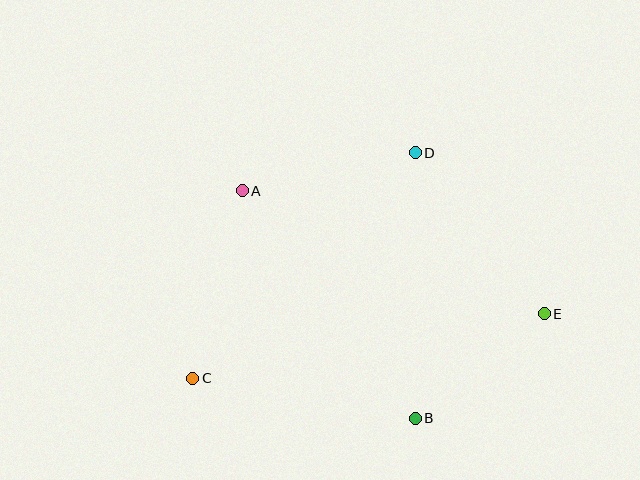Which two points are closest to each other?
Points B and E are closest to each other.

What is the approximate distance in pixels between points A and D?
The distance between A and D is approximately 176 pixels.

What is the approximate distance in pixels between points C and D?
The distance between C and D is approximately 317 pixels.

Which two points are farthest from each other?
Points C and E are farthest from each other.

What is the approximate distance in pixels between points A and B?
The distance between A and B is approximately 285 pixels.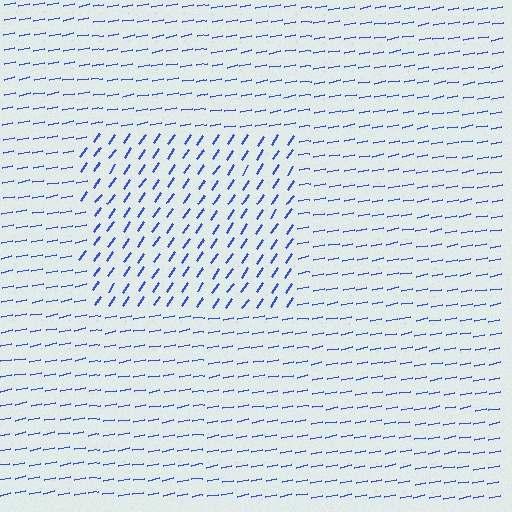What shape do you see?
I see a rectangle.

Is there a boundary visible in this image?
Yes, there is a texture boundary formed by a change in line orientation.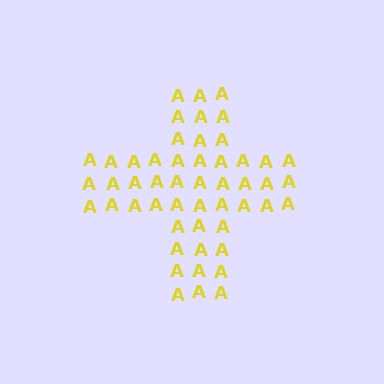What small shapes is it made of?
It is made of small letter A's.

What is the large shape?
The large shape is a cross.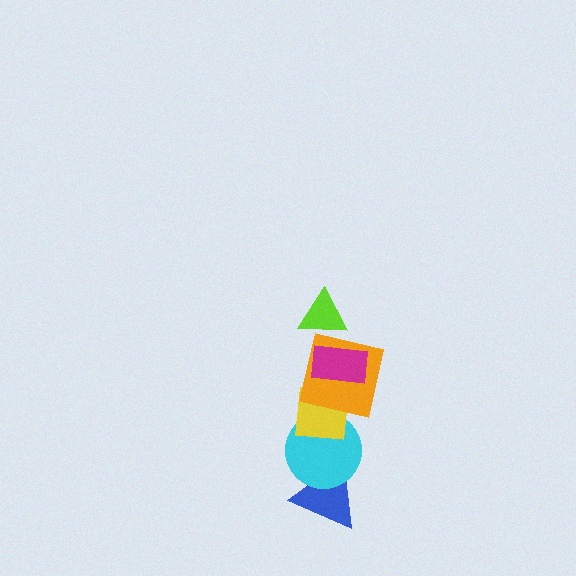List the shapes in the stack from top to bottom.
From top to bottom: the lime triangle, the magenta rectangle, the orange square, the yellow square, the cyan circle, the blue triangle.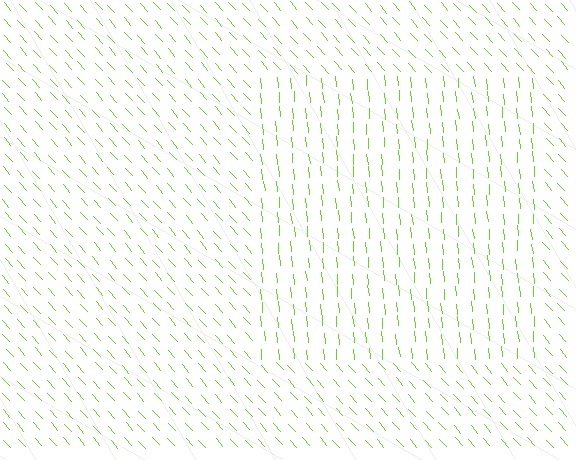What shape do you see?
I see a rectangle.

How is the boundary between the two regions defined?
The boundary is defined purely by a change in line orientation (approximately 37 degrees difference). All lines are the same color and thickness.